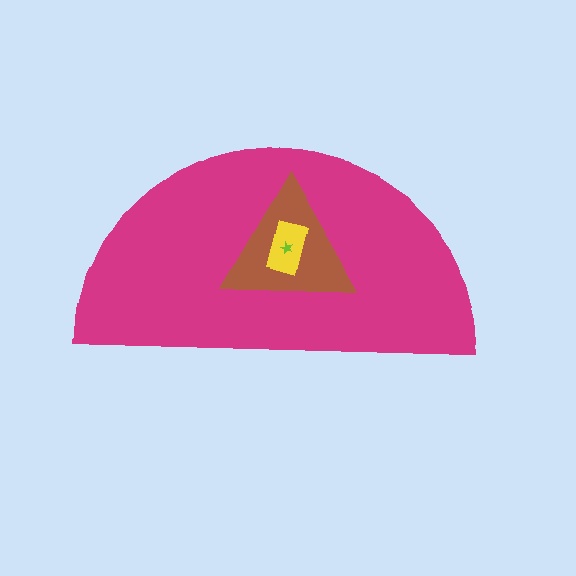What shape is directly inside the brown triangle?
The yellow rectangle.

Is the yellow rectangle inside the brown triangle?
Yes.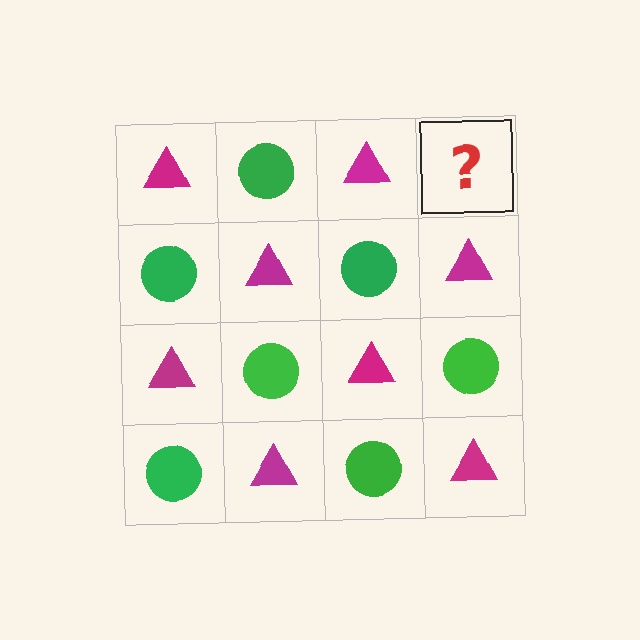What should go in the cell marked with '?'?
The missing cell should contain a green circle.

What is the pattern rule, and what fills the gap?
The rule is that it alternates magenta triangle and green circle in a checkerboard pattern. The gap should be filled with a green circle.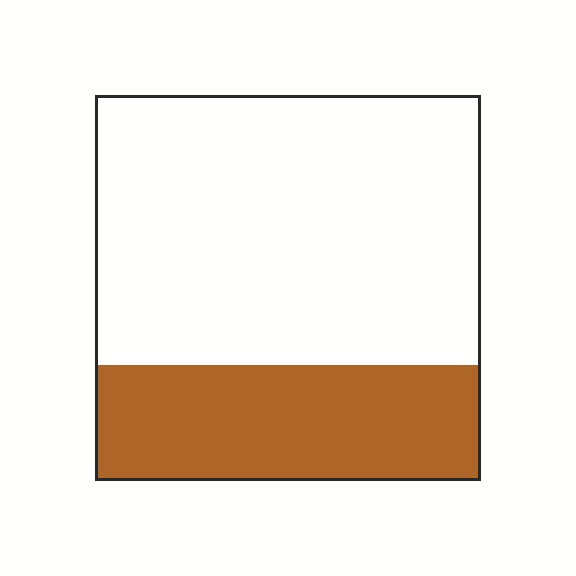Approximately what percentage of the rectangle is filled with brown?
Approximately 30%.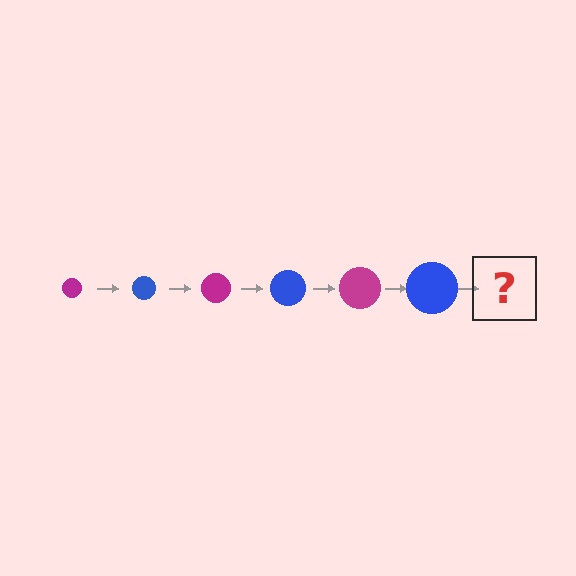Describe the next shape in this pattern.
It should be a magenta circle, larger than the previous one.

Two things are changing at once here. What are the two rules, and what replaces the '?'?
The two rules are that the circle grows larger each step and the color cycles through magenta and blue. The '?' should be a magenta circle, larger than the previous one.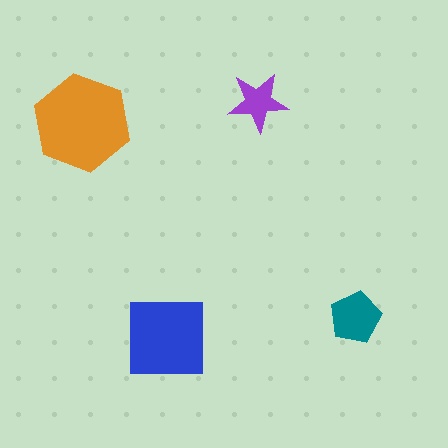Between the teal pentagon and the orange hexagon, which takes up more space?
The orange hexagon.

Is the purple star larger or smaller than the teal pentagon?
Smaller.